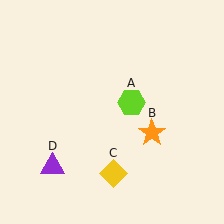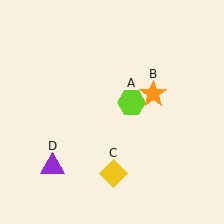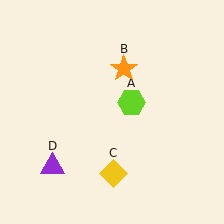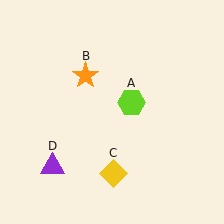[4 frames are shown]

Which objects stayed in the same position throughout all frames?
Lime hexagon (object A) and yellow diamond (object C) and purple triangle (object D) remained stationary.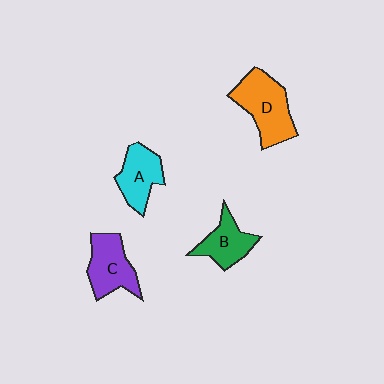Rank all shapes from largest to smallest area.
From largest to smallest: D (orange), C (purple), A (cyan), B (green).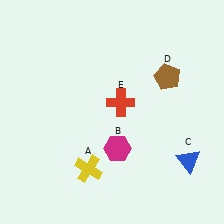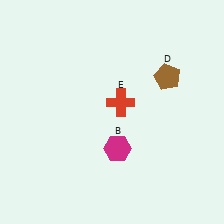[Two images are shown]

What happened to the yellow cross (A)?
The yellow cross (A) was removed in Image 2. It was in the bottom-left area of Image 1.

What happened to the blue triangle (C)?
The blue triangle (C) was removed in Image 2. It was in the bottom-right area of Image 1.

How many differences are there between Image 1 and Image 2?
There are 2 differences between the two images.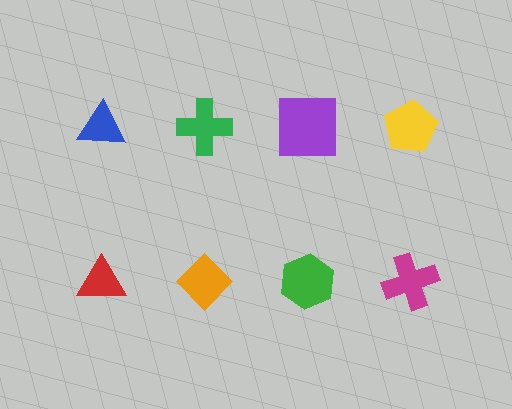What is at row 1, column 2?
A green cross.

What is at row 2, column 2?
An orange diamond.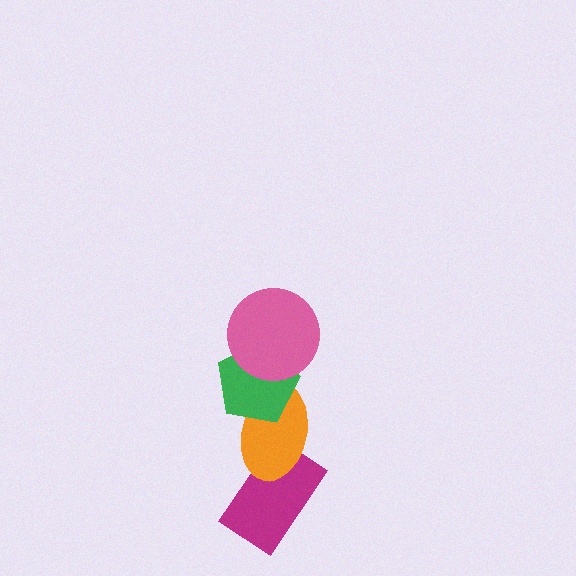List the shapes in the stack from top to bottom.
From top to bottom: the pink circle, the green pentagon, the orange ellipse, the magenta rectangle.